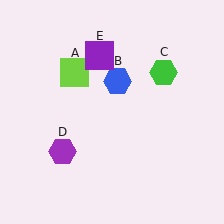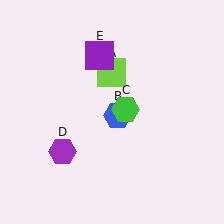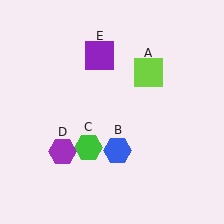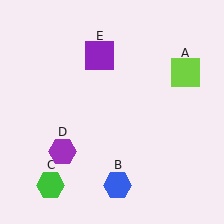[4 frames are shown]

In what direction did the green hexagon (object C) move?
The green hexagon (object C) moved down and to the left.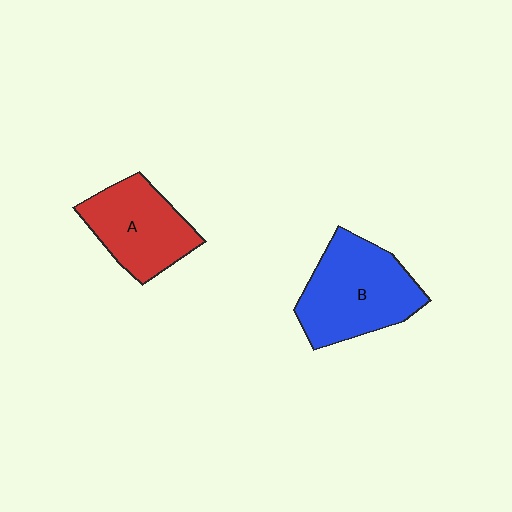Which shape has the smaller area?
Shape A (red).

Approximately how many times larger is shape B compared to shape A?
Approximately 1.3 times.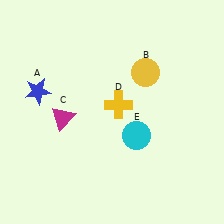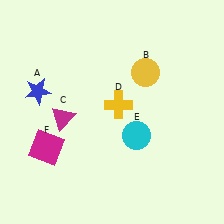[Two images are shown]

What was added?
A magenta square (F) was added in Image 2.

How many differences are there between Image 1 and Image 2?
There is 1 difference between the two images.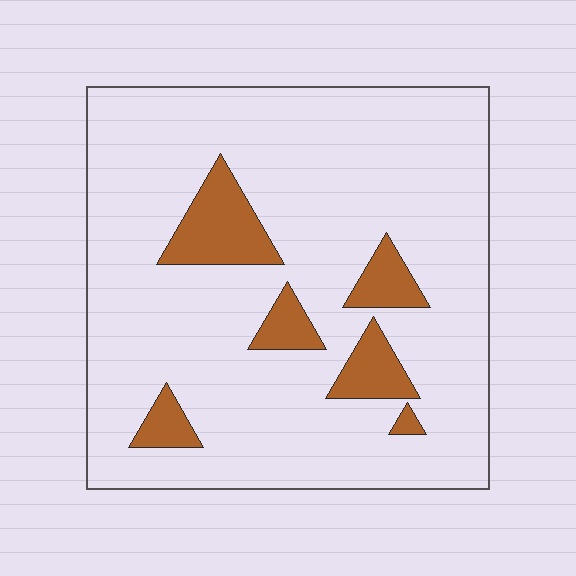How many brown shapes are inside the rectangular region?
6.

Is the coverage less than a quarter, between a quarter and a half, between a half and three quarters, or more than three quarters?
Less than a quarter.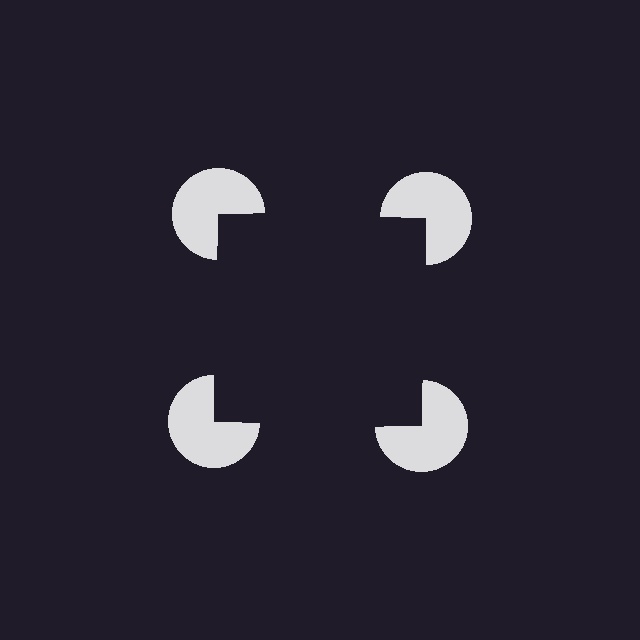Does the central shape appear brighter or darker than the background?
It typically appears slightly darker than the background, even though no actual brightness change is drawn.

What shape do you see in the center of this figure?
An illusory square — its edges are inferred from the aligned wedge cuts in the pac-man discs, not physically drawn.